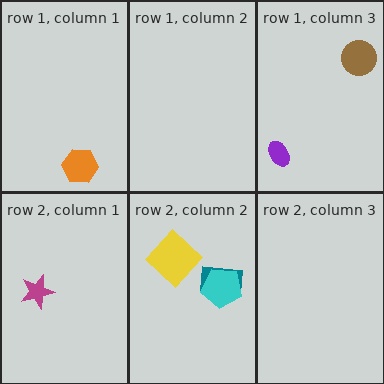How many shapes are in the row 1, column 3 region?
2.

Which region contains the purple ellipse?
The row 1, column 3 region.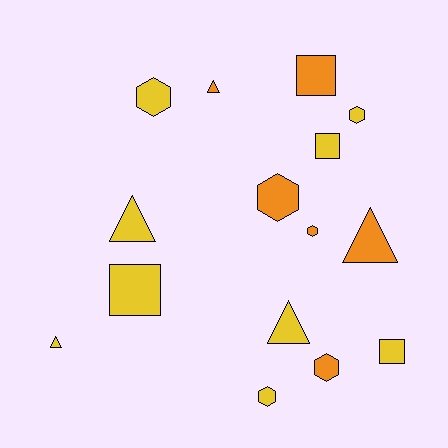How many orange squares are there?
There is 1 orange square.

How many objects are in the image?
There are 15 objects.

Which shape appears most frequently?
Hexagon, with 6 objects.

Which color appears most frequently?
Yellow, with 9 objects.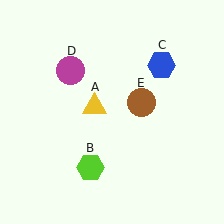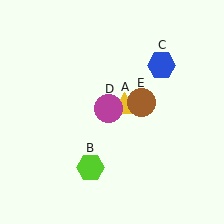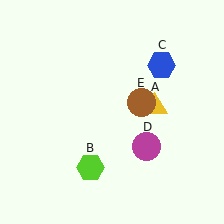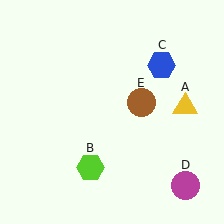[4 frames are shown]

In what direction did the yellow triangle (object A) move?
The yellow triangle (object A) moved right.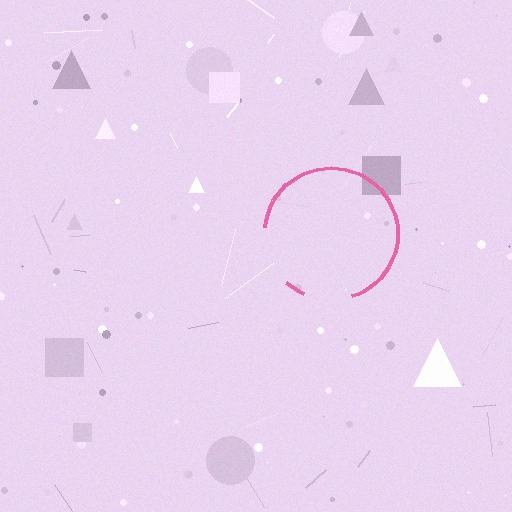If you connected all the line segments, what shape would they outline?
They would outline a circle.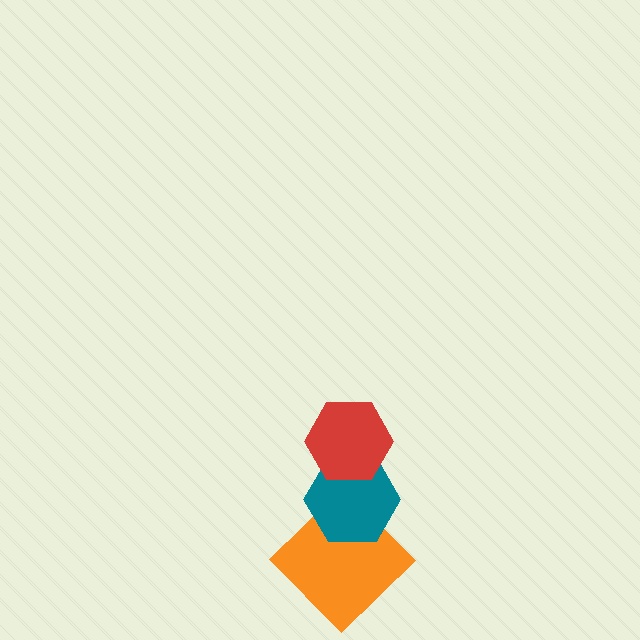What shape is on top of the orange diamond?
The teal hexagon is on top of the orange diamond.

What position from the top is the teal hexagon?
The teal hexagon is 2nd from the top.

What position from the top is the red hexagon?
The red hexagon is 1st from the top.